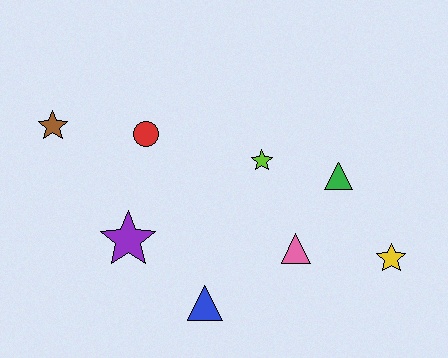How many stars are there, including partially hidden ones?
There are 4 stars.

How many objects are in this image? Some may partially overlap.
There are 8 objects.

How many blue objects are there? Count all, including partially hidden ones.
There is 1 blue object.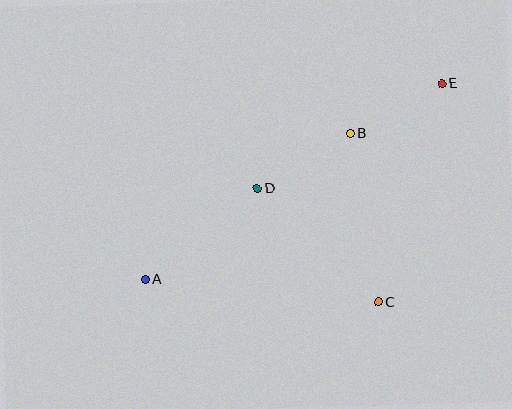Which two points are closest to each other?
Points B and E are closest to each other.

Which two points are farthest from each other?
Points A and E are farthest from each other.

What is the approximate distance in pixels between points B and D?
The distance between B and D is approximately 108 pixels.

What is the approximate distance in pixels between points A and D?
The distance between A and D is approximately 144 pixels.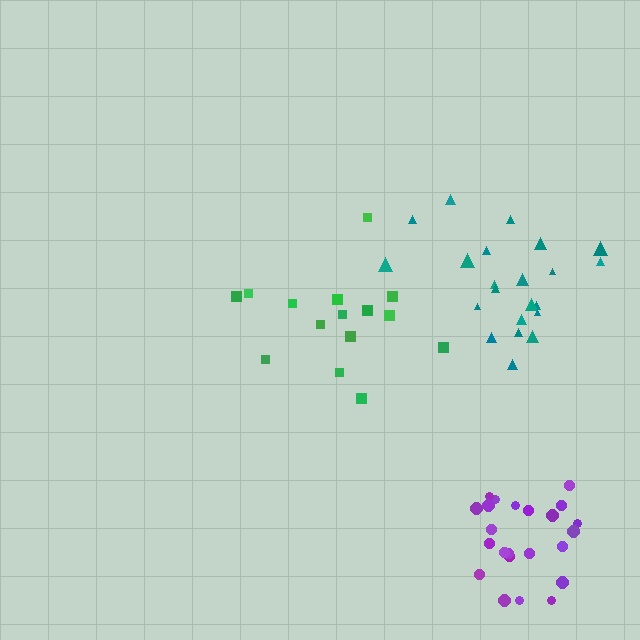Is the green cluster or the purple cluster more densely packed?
Purple.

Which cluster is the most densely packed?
Purple.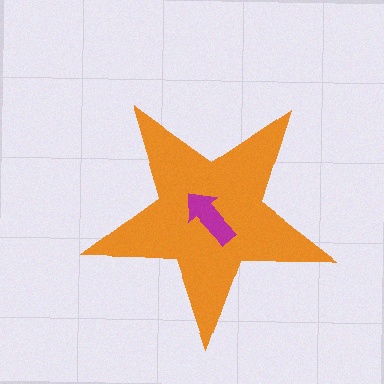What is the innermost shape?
The magenta arrow.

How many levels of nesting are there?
2.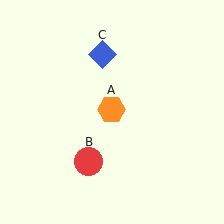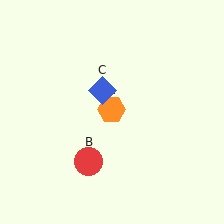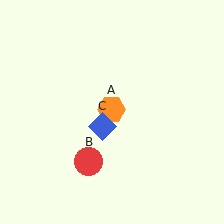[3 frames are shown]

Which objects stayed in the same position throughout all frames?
Orange hexagon (object A) and red circle (object B) remained stationary.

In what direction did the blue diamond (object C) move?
The blue diamond (object C) moved down.